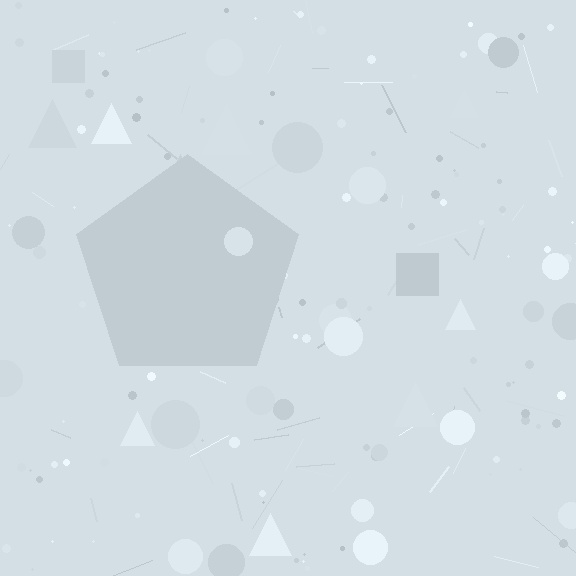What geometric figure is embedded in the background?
A pentagon is embedded in the background.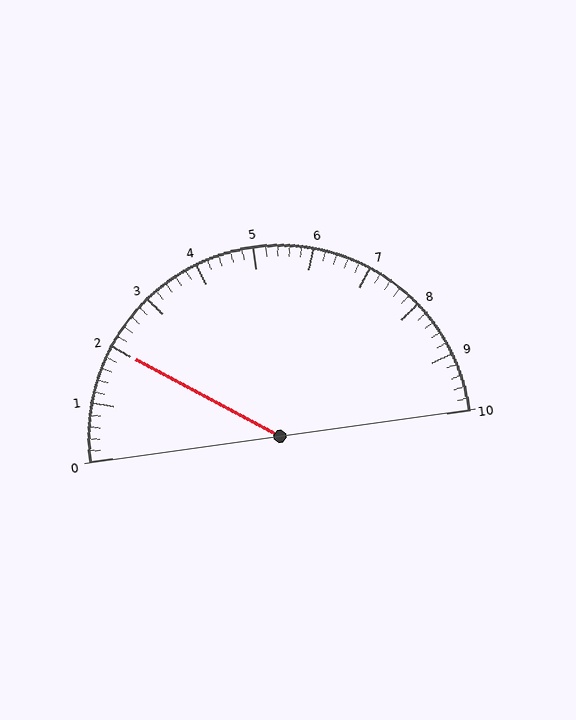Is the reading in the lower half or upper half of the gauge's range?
The reading is in the lower half of the range (0 to 10).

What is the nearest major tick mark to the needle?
The nearest major tick mark is 2.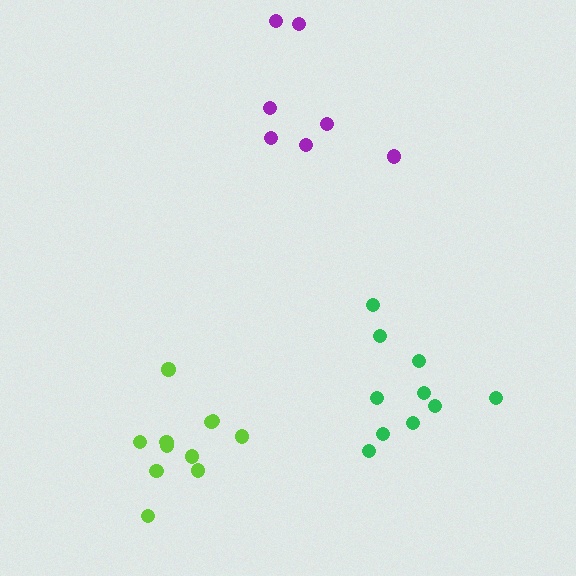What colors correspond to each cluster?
The clusters are colored: lime, purple, green.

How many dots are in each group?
Group 1: 11 dots, Group 2: 7 dots, Group 3: 10 dots (28 total).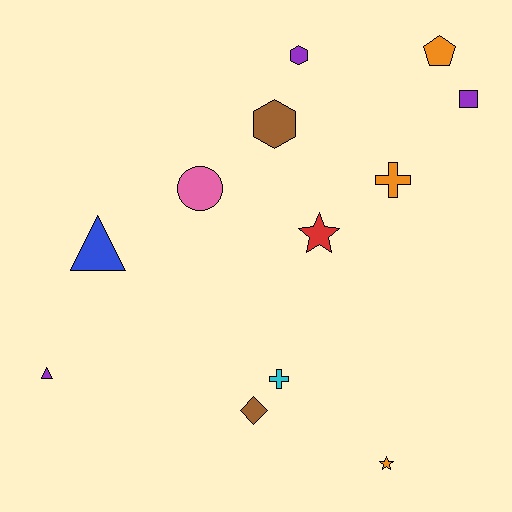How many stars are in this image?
There are 2 stars.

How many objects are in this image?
There are 12 objects.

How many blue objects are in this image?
There is 1 blue object.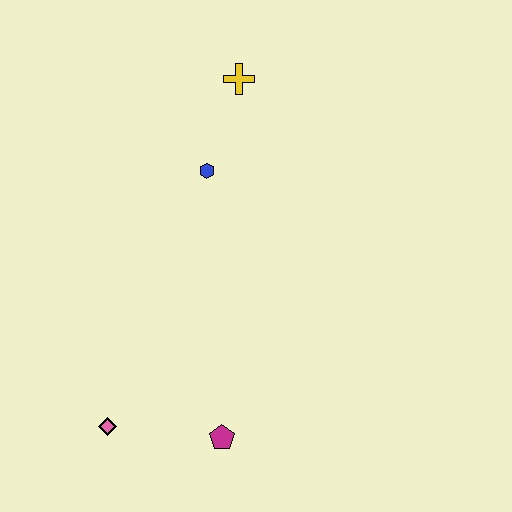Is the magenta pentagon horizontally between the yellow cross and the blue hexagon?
Yes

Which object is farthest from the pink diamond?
The yellow cross is farthest from the pink diamond.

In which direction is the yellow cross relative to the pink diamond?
The yellow cross is above the pink diamond.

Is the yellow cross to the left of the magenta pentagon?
No